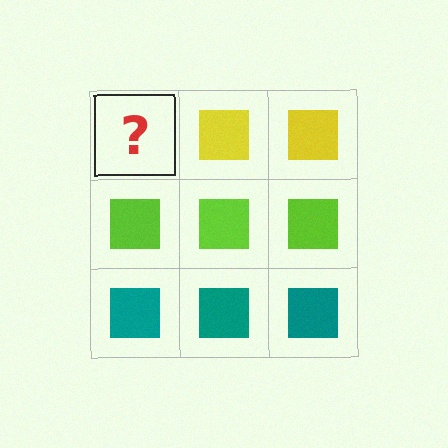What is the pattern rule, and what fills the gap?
The rule is that each row has a consistent color. The gap should be filled with a yellow square.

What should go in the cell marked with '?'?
The missing cell should contain a yellow square.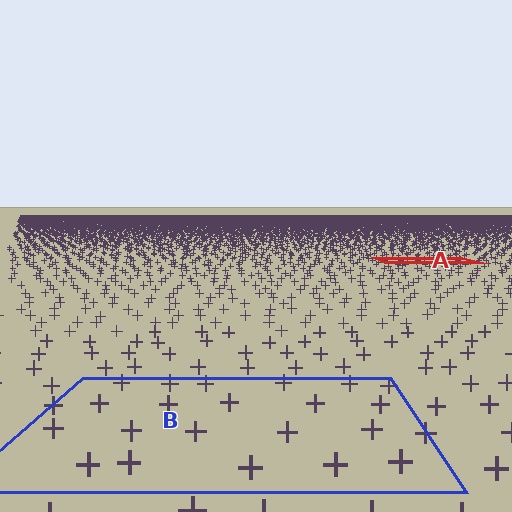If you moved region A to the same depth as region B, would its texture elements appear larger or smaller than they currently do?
They would appear larger. At a closer depth, the same texture elements are projected at a bigger on-screen size.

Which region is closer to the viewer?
Region B is closer. The texture elements there are larger and more spread out.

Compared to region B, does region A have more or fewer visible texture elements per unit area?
Region A has more texture elements per unit area — they are packed more densely because it is farther away.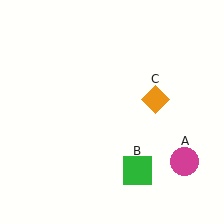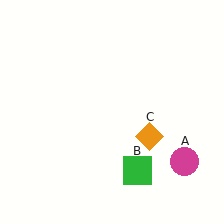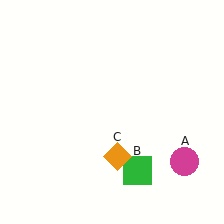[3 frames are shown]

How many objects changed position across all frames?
1 object changed position: orange diamond (object C).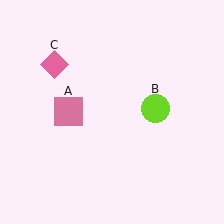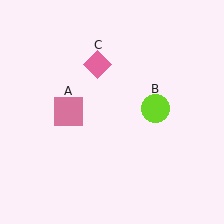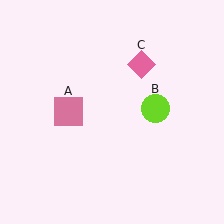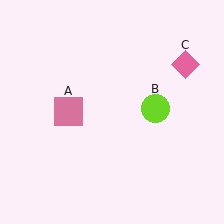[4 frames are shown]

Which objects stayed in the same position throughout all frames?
Pink square (object A) and lime circle (object B) remained stationary.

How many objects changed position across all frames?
1 object changed position: pink diamond (object C).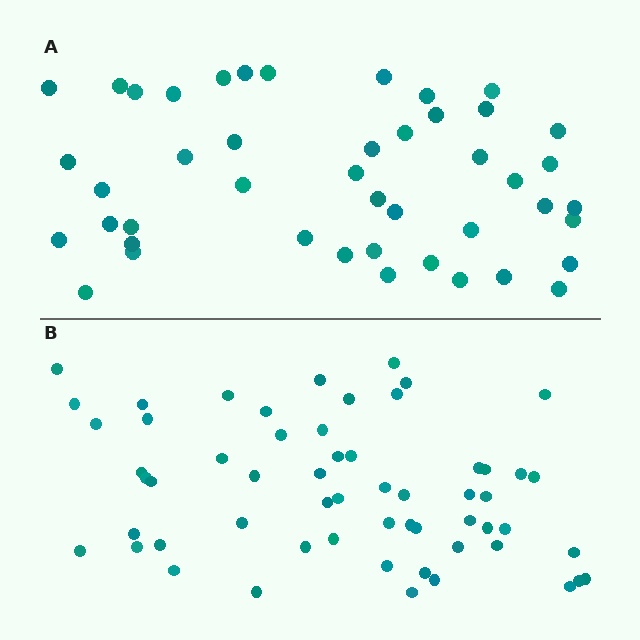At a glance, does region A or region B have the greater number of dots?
Region B (the bottom region) has more dots.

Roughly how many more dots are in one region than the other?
Region B has approximately 15 more dots than region A.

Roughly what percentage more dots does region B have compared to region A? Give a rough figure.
About 30% more.